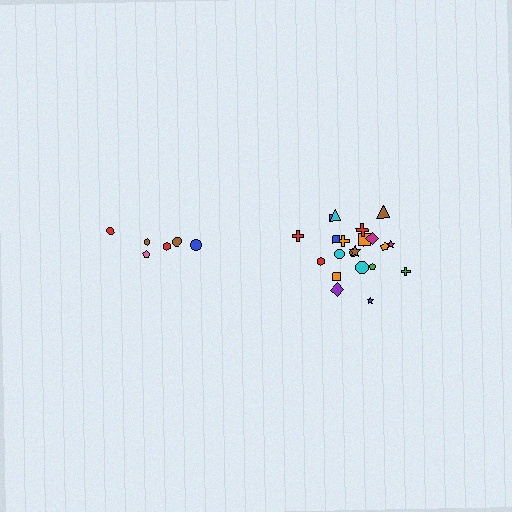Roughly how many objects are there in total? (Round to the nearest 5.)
Roughly 30 objects in total.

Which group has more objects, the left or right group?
The right group.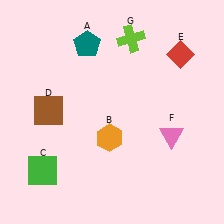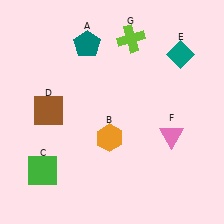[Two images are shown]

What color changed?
The diamond (E) changed from red in Image 1 to teal in Image 2.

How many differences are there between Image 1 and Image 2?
There is 1 difference between the two images.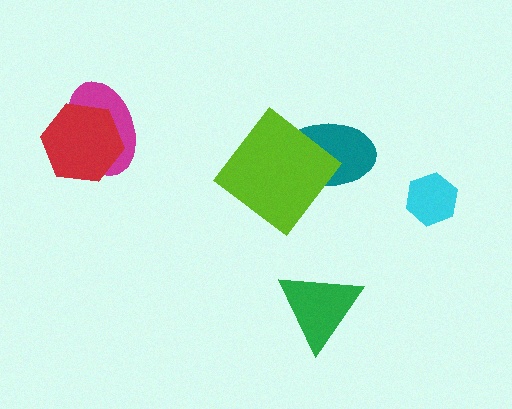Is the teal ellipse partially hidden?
Yes, it is partially covered by another shape.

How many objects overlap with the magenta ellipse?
1 object overlaps with the magenta ellipse.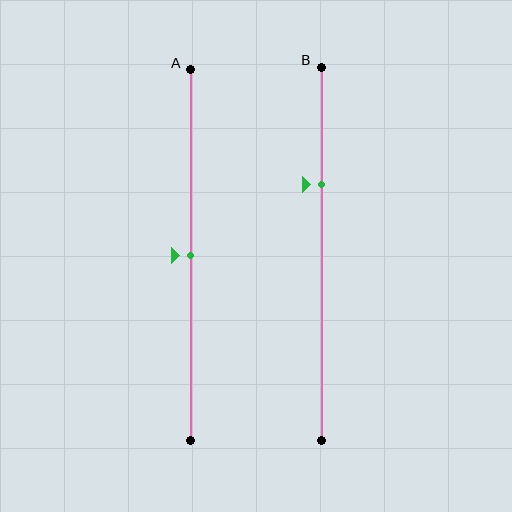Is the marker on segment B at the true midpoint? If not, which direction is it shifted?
No, the marker on segment B is shifted upward by about 19% of the segment length.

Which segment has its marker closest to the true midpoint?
Segment A has its marker closest to the true midpoint.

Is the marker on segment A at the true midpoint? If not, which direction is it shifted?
Yes, the marker on segment A is at the true midpoint.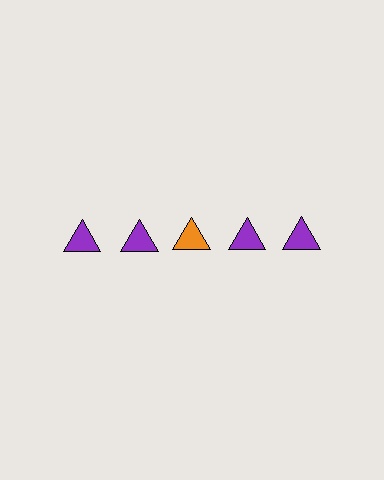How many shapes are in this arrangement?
There are 5 shapes arranged in a grid pattern.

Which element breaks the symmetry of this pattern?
The orange triangle in the top row, center column breaks the symmetry. All other shapes are purple triangles.